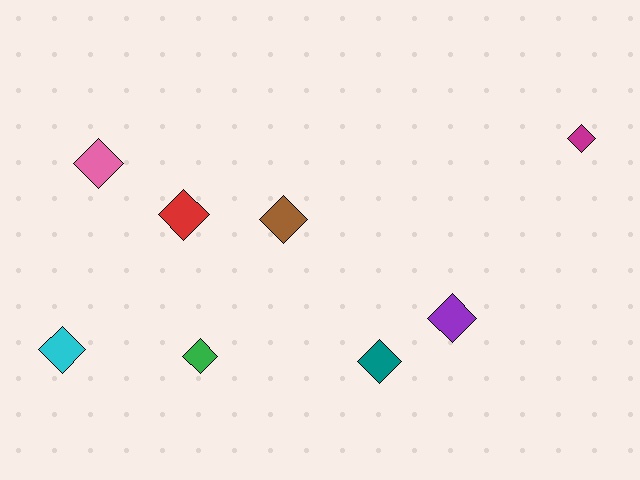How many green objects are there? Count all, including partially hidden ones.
There is 1 green object.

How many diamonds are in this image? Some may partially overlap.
There are 8 diamonds.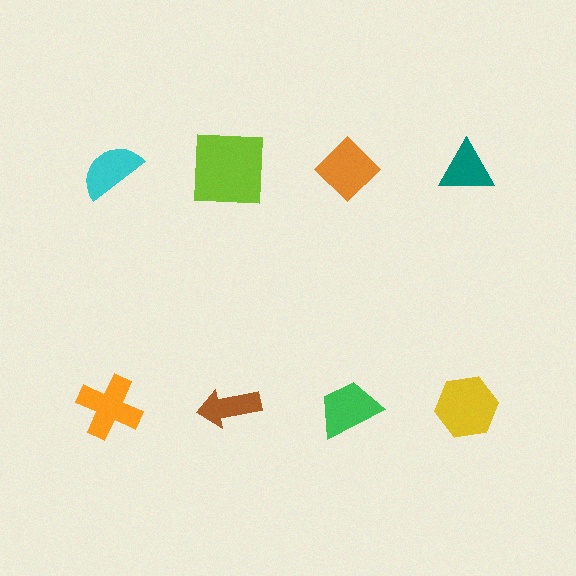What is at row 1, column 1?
A cyan semicircle.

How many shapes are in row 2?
4 shapes.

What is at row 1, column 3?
An orange diamond.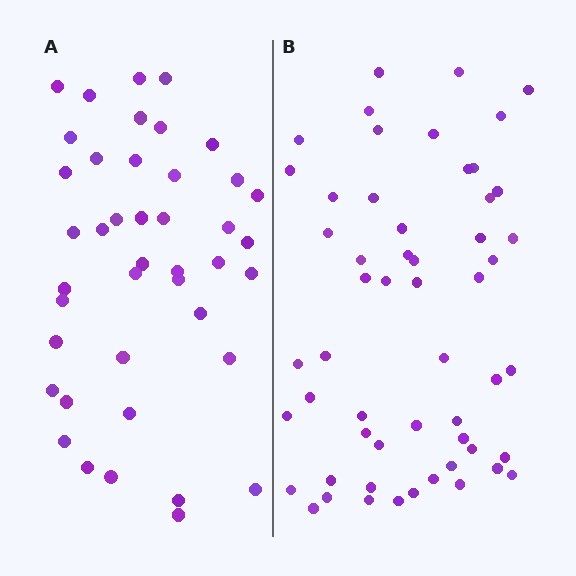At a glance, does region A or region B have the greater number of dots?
Region B (the right region) has more dots.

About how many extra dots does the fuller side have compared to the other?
Region B has approximately 15 more dots than region A.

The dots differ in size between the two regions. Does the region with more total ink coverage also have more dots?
No. Region A has more total ink coverage because its dots are larger, but region B actually contains more individual dots. Total area can be misleading — the number of items is what matters here.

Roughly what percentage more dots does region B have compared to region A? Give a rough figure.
About 30% more.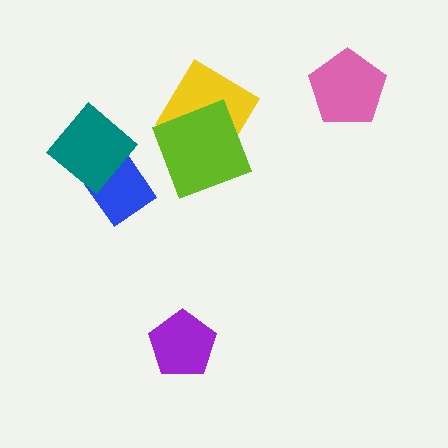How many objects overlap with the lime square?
1 object overlaps with the lime square.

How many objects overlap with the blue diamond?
1 object overlaps with the blue diamond.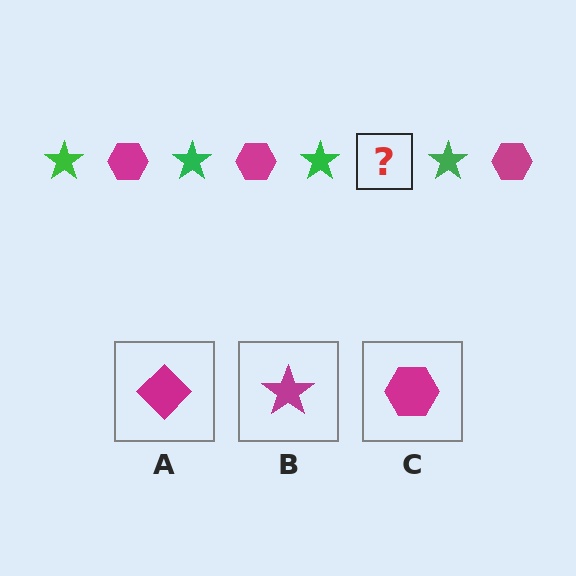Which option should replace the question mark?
Option C.